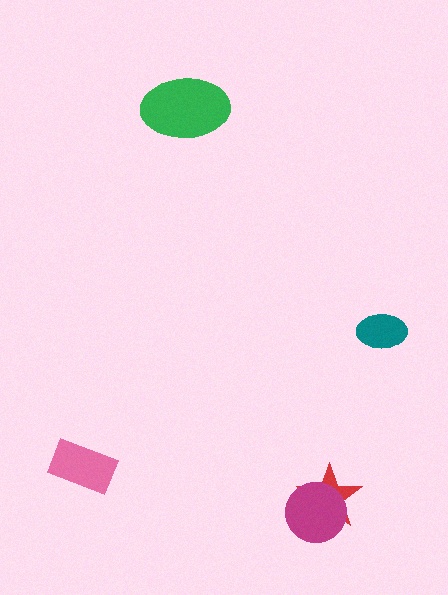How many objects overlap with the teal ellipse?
0 objects overlap with the teal ellipse.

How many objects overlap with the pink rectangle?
0 objects overlap with the pink rectangle.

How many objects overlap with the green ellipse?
0 objects overlap with the green ellipse.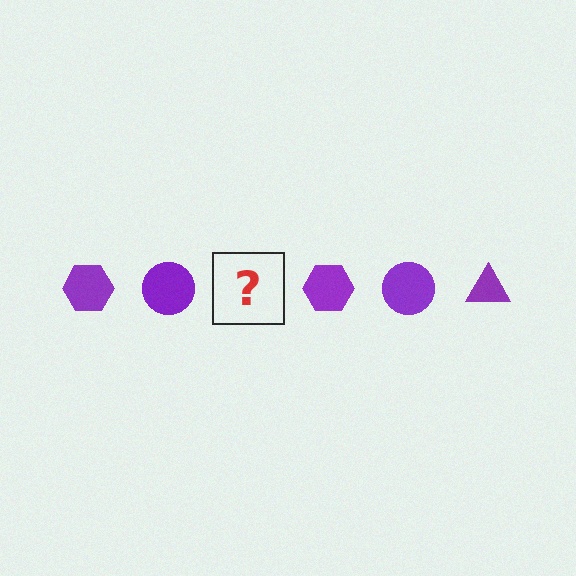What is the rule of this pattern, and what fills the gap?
The rule is that the pattern cycles through hexagon, circle, triangle shapes in purple. The gap should be filled with a purple triangle.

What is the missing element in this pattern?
The missing element is a purple triangle.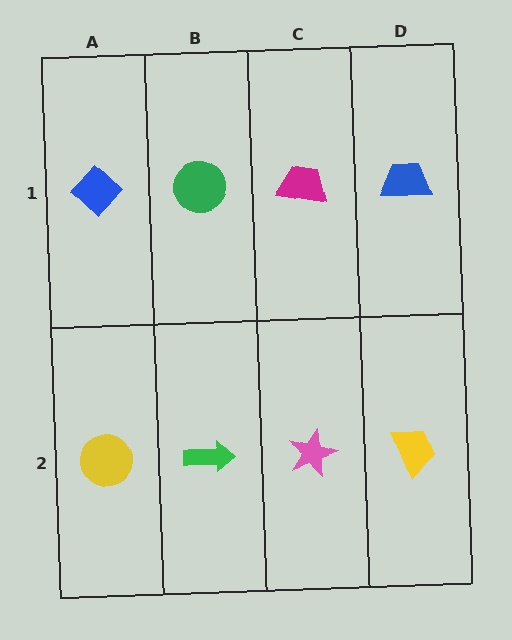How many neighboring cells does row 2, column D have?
2.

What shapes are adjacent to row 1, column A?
A yellow circle (row 2, column A), a green circle (row 1, column B).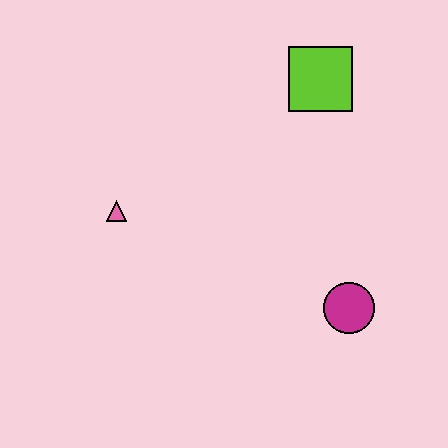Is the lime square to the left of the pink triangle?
No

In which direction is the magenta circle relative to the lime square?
The magenta circle is below the lime square.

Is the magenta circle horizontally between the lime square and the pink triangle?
No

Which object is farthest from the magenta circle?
The pink triangle is farthest from the magenta circle.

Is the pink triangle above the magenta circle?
Yes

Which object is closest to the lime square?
The magenta circle is closest to the lime square.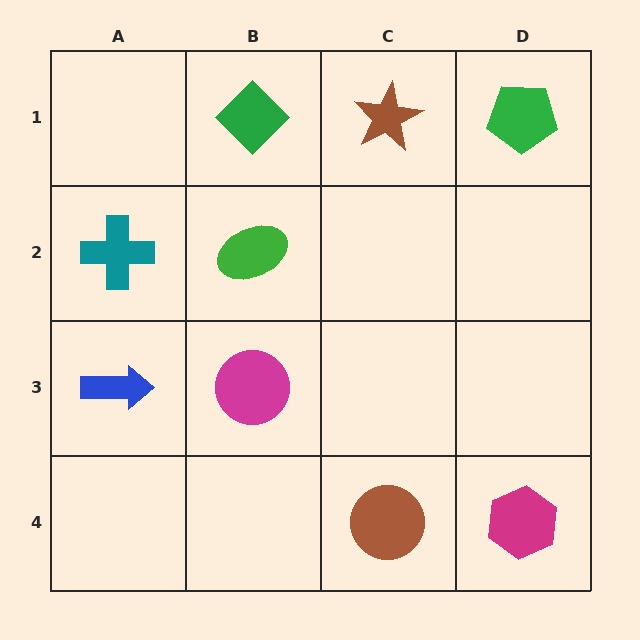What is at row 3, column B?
A magenta circle.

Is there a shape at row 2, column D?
No, that cell is empty.